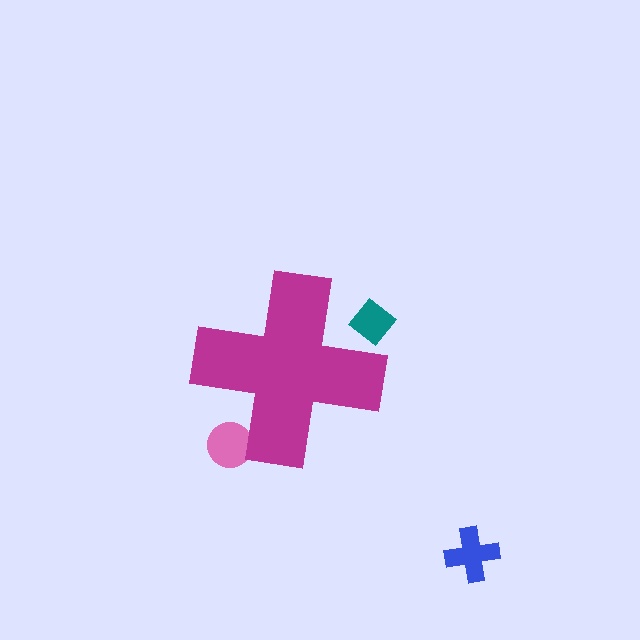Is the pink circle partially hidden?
Yes, the pink circle is partially hidden behind the magenta cross.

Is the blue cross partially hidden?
No, the blue cross is fully visible.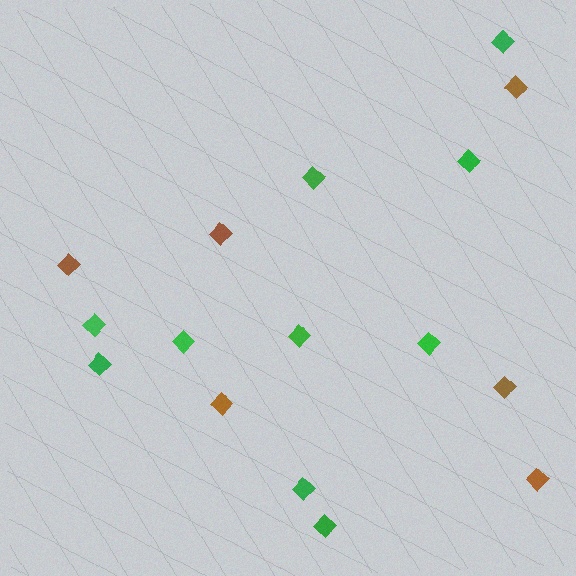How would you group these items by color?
There are 2 groups: one group of brown diamonds (6) and one group of green diamonds (10).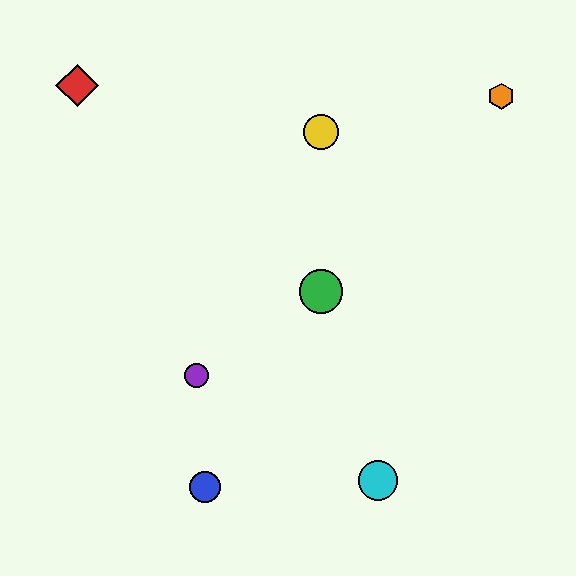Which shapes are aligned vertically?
The green circle, the yellow circle are aligned vertically.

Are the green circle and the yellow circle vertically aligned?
Yes, both are at x≈321.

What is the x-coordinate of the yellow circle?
The yellow circle is at x≈321.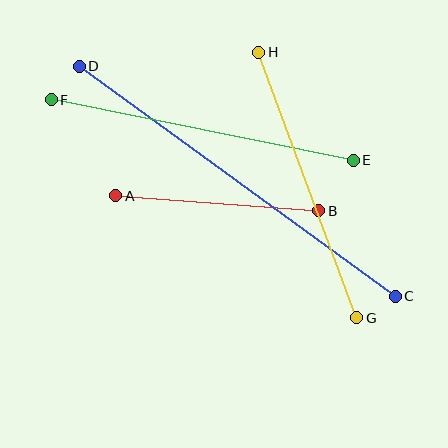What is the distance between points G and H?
The distance is approximately 283 pixels.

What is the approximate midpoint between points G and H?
The midpoint is at approximately (308, 185) pixels.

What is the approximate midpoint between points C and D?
The midpoint is at approximately (237, 181) pixels.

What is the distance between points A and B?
The distance is approximately 203 pixels.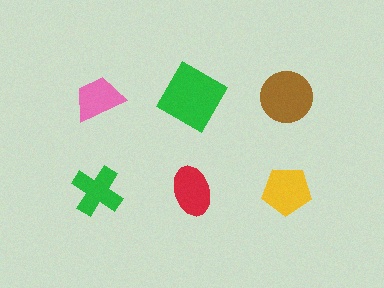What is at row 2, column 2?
A red ellipse.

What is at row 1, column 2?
A green square.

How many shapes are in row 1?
3 shapes.